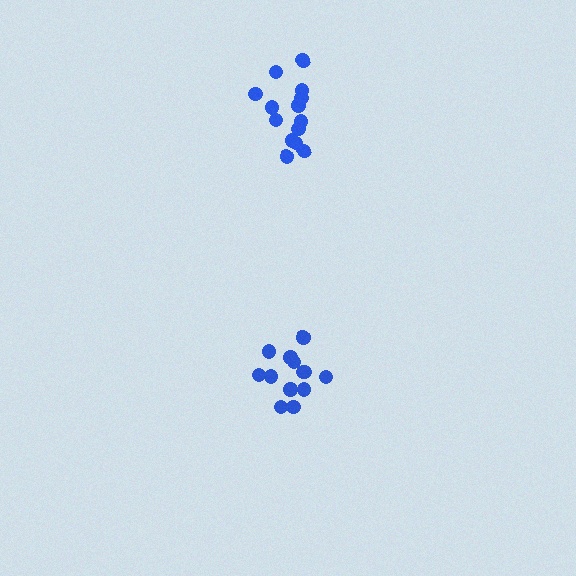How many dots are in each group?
Group 1: 14 dots, Group 2: 13 dots (27 total).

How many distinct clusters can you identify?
There are 2 distinct clusters.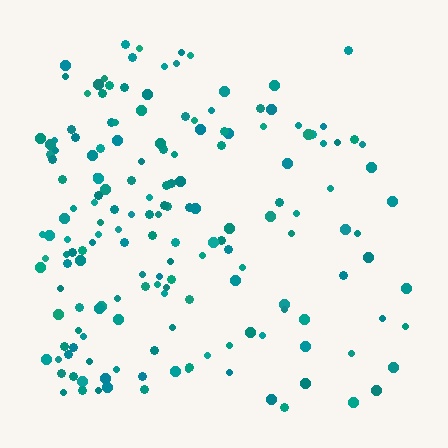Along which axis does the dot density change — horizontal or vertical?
Horizontal.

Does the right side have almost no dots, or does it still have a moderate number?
Still a moderate number, just noticeably fewer than the left.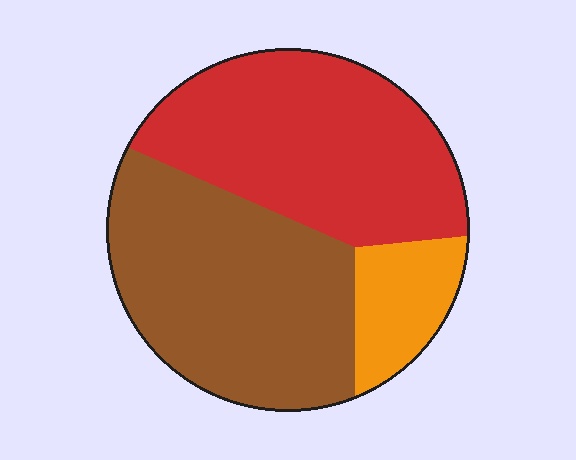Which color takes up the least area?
Orange, at roughly 10%.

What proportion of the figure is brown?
Brown covers 45% of the figure.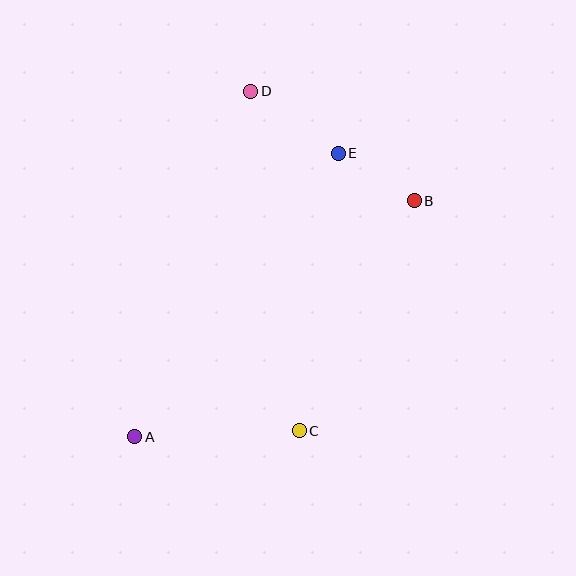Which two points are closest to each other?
Points B and E are closest to each other.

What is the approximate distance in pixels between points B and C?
The distance between B and C is approximately 257 pixels.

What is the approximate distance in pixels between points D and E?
The distance between D and E is approximately 107 pixels.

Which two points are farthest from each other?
Points A and B are farthest from each other.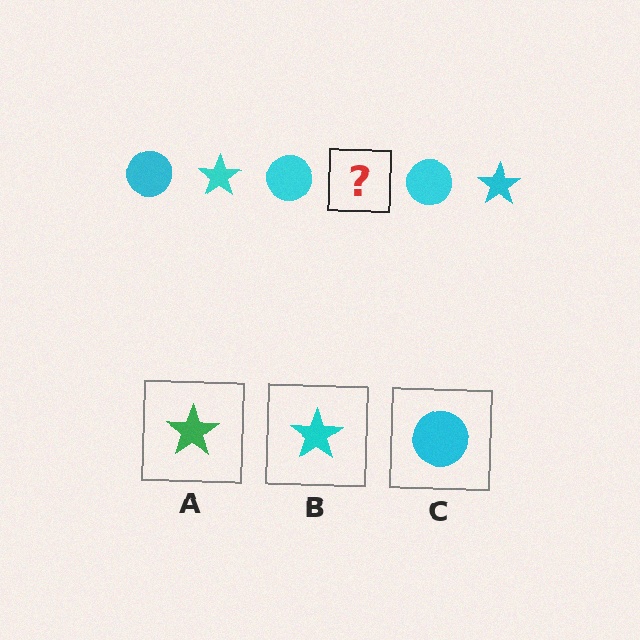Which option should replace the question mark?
Option B.